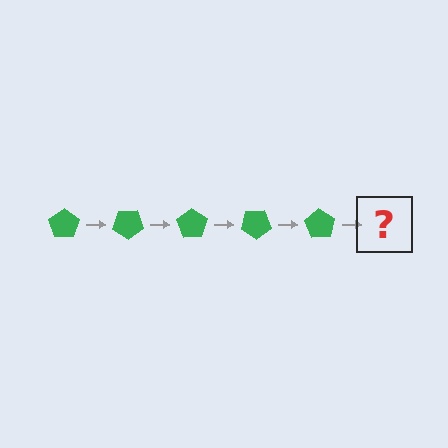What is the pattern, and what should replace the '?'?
The pattern is that the pentagon rotates 35 degrees each step. The '?' should be a green pentagon rotated 175 degrees.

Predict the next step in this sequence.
The next step is a green pentagon rotated 175 degrees.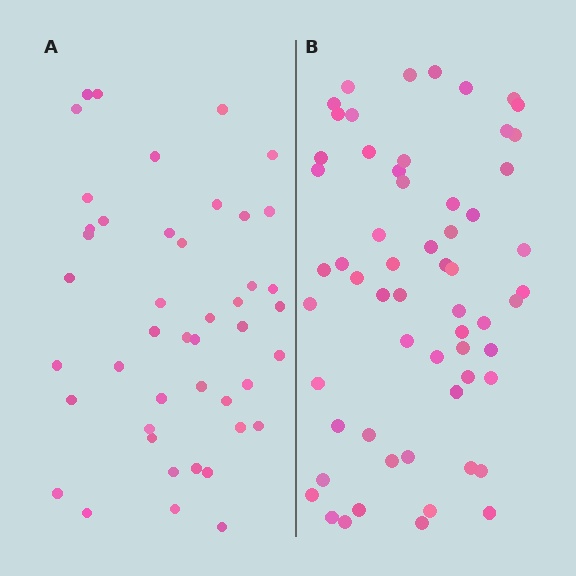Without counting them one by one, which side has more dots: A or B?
Region B (the right region) has more dots.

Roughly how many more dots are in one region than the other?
Region B has approximately 15 more dots than region A.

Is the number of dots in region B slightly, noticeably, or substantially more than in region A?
Region B has noticeably more, but not dramatically so. The ratio is roughly 1.3 to 1.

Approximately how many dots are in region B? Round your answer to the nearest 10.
About 60 dots.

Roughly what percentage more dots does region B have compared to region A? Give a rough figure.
About 35% more.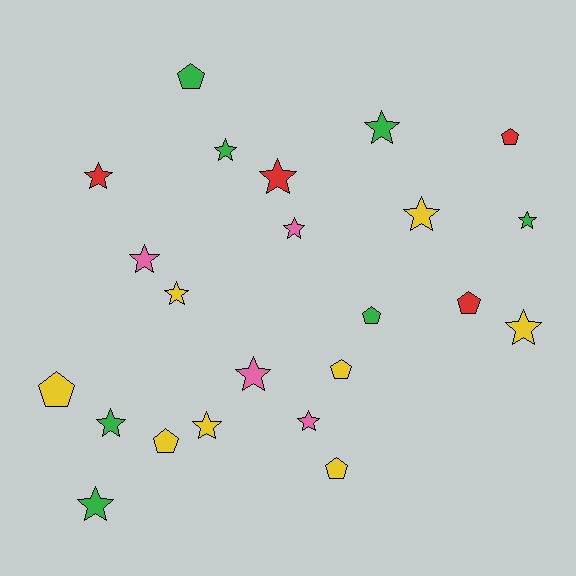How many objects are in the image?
There are 23 objects.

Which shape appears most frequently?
Star, with 15 objects.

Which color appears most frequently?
Yellow, with 8 objects.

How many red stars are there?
There are 2 red stars.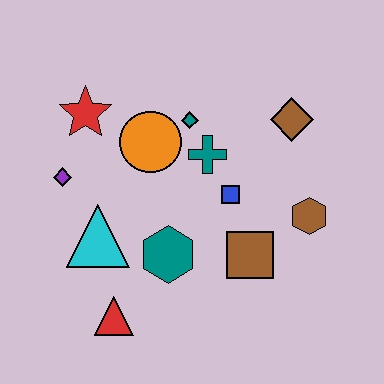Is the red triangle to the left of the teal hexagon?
Yes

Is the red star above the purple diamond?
Yes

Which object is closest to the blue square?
The teal cross is closest to the blue square.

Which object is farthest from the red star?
The brown hexagon is farthest from the red star.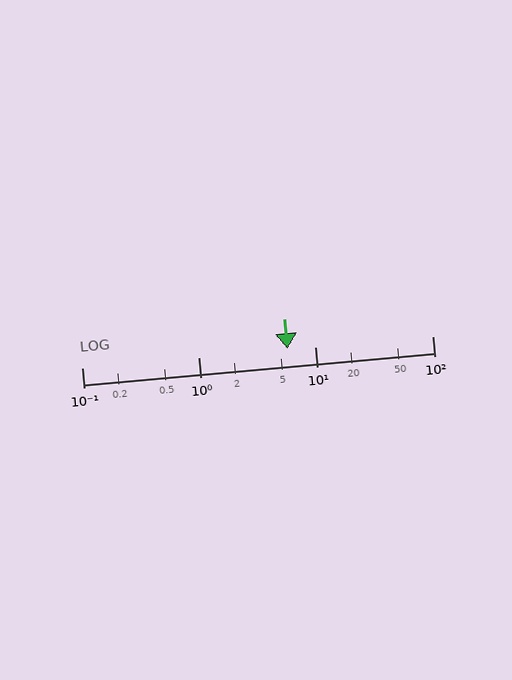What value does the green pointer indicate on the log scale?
The pointer indicates approximately 5.8.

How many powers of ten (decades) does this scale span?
The scale spans 3 decades, from 0.1 to 100.